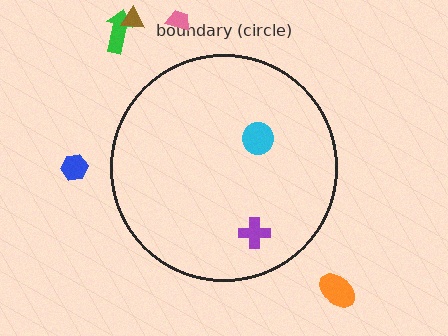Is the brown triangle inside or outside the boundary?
Outside.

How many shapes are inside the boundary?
2 inside, 5 outside.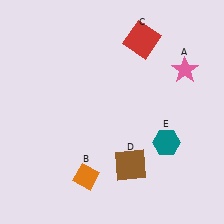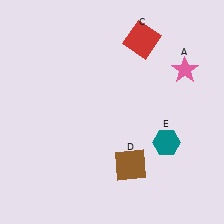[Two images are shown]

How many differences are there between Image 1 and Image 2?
There is 1 difference between the two images.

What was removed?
The orange diamond (B) was removed in Image 2.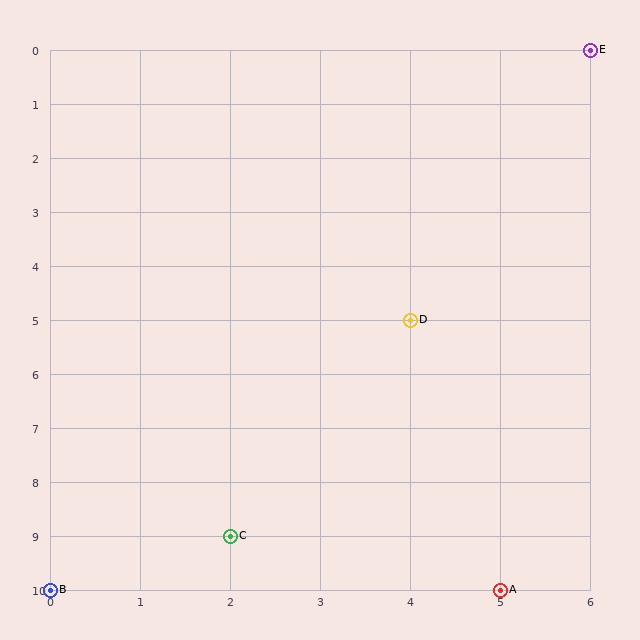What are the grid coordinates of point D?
Point D is at grid coordinates (4, 5).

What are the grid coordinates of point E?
Point E is at grid coordinates (6, 0).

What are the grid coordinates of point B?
Point B is at grid coordinates (0, 10).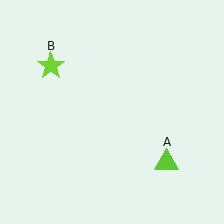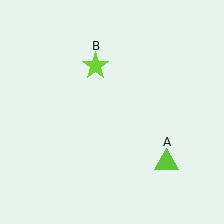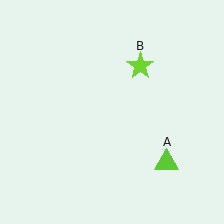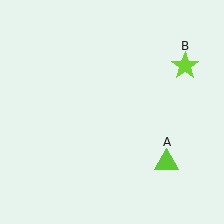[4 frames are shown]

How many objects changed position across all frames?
1 object changed position: lime star (object B).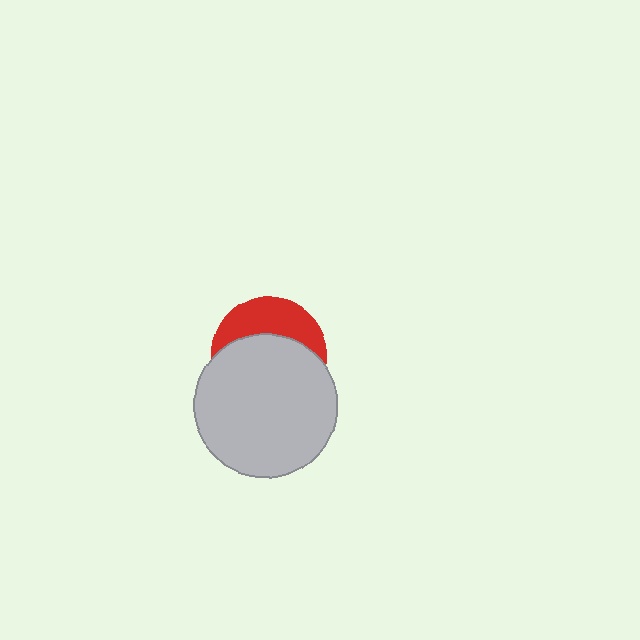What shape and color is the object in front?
The object in front is a light gray circle.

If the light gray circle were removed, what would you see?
You would see the complete red circle.